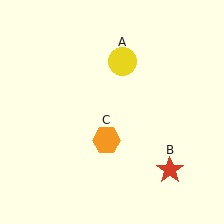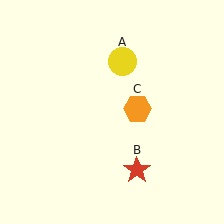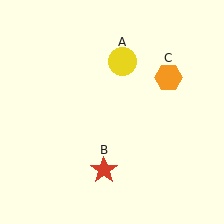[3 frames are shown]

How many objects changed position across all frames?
2 objects changed position: red star (object B), orange hexagon (object C).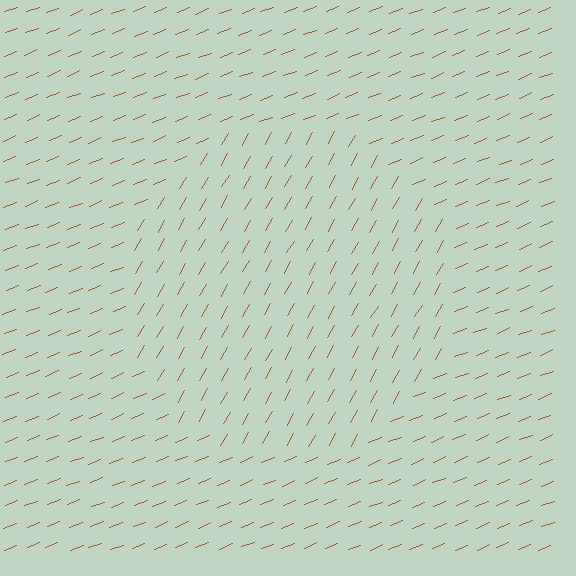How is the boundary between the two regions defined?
The boundary is defined purely by a change in line orientation (approximately 38 degrees difference). All lines are the same color and thickness.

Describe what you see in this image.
The image is filled with small brown line segments. A circle region in the image has lines oriented differently from the surrounding lines, creating a visible texture boundary.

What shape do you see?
I see a circle.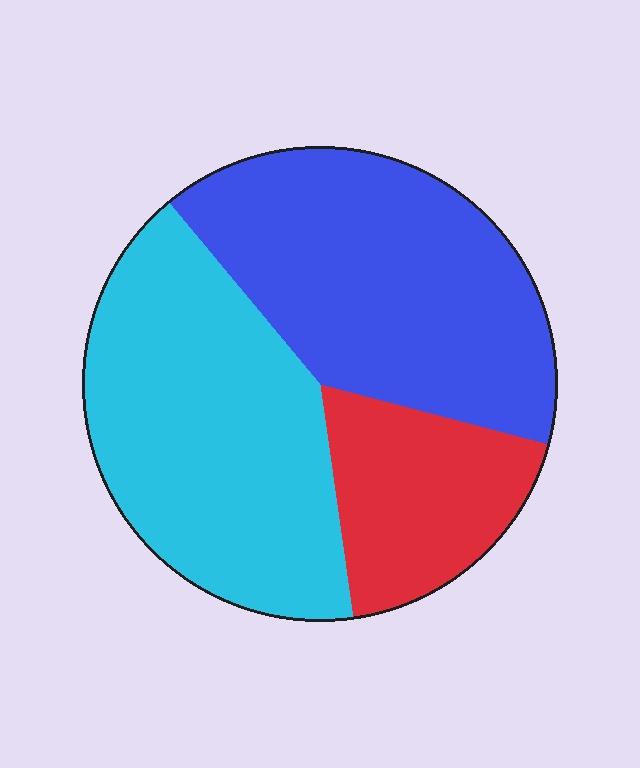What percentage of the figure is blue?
Blue takes up between a third and a half of the figure.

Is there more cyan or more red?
Cyan.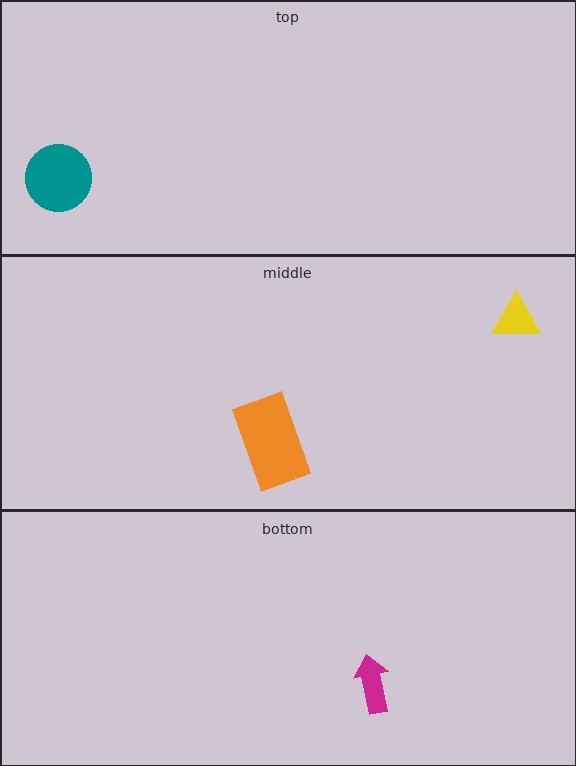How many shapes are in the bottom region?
1.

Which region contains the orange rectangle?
The middle region.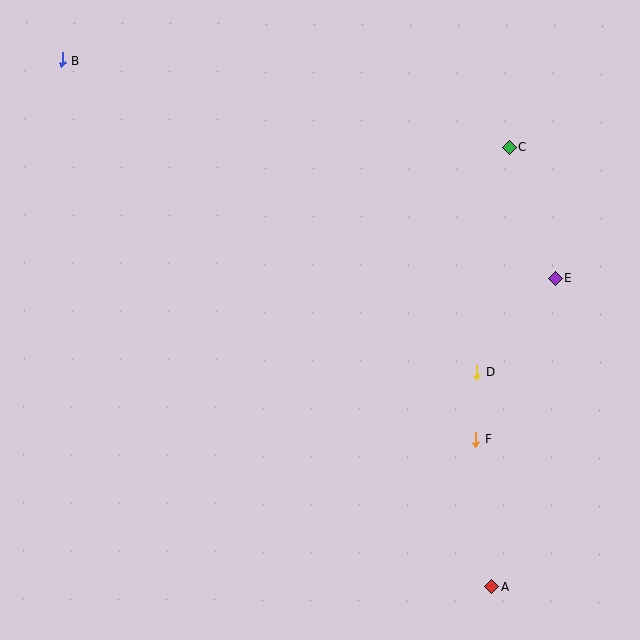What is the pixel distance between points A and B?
The distance between A and B is 680 pixels.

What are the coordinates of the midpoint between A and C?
The midpoint between A and C is at (501, 367).